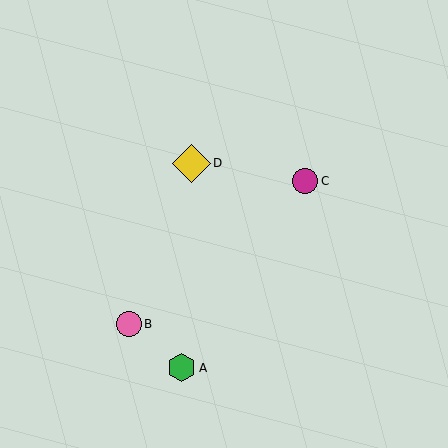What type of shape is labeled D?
Shape D is a yellow diamond.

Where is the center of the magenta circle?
The center of the magenta circle is at (305, 181).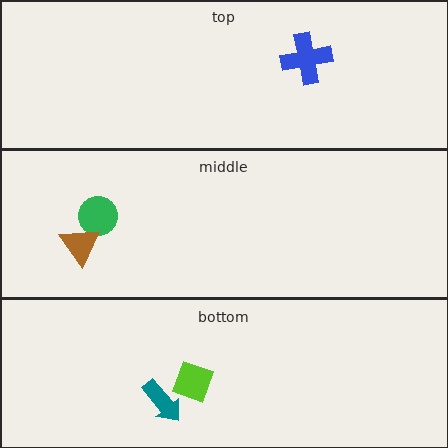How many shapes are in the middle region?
2.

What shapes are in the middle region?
The green circle, the brown triangle.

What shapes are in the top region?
The blue cross.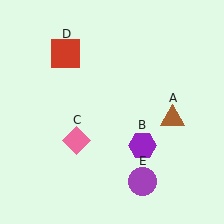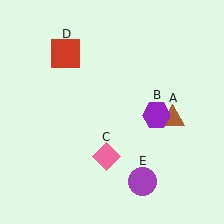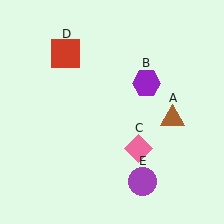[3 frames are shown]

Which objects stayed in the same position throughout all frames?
Brown triangle (object A) and red square (object D) and purple circle (object E) remained stationary.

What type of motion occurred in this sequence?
The purple hexagon (object B), pink diamond (object C) rotated counterclockwise around the center of the scene.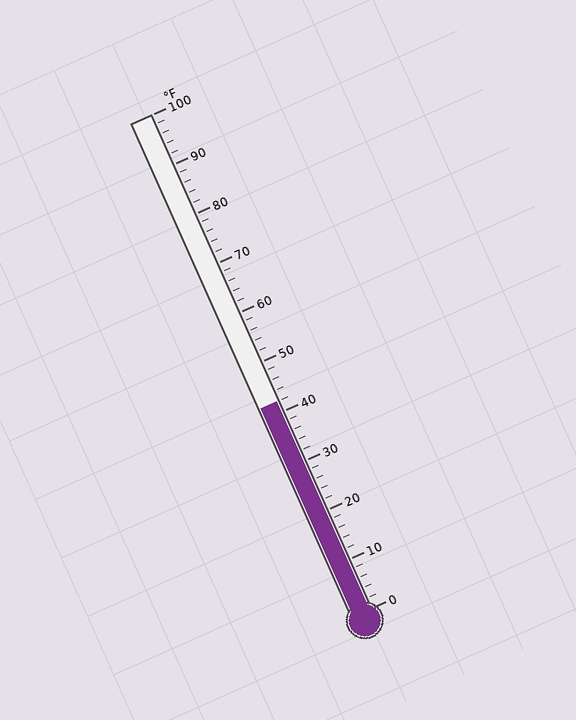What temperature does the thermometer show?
The thermometer shows approximately 42°F.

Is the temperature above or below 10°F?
The temperature is above 10°F.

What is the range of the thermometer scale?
The thermometer scale ranges from 0°F to 100°F.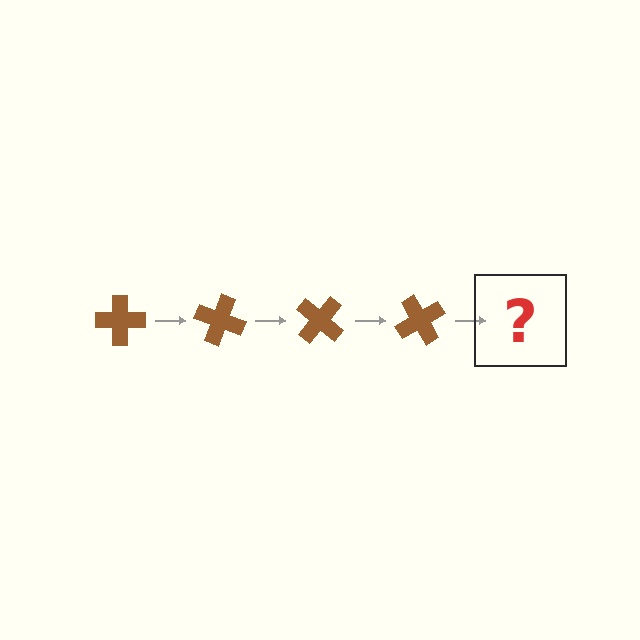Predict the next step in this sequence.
The next step is a brown cross rotated 80 degrees.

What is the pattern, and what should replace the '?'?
The pattern is that the cross rotates 20 degrees each step. The '?' should be a brown cross rotated 80 degrees.